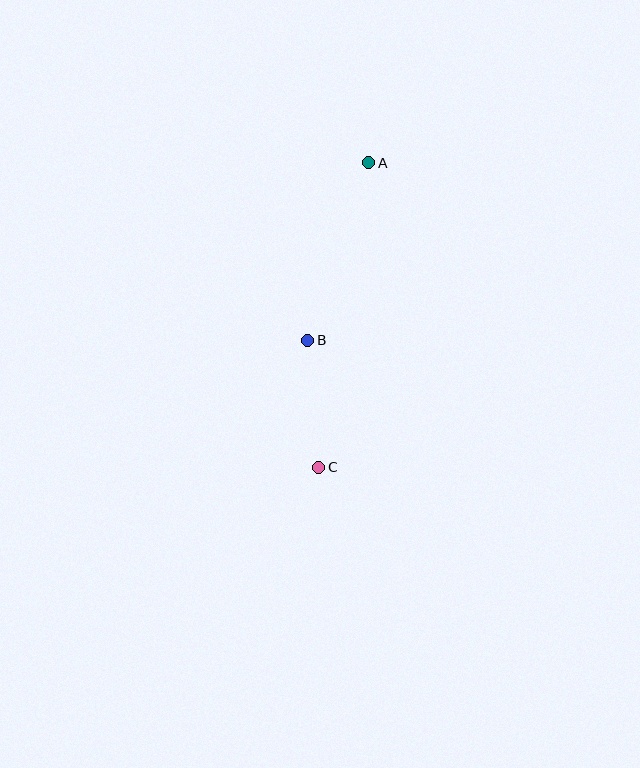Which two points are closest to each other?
Points B and C are closest to each other.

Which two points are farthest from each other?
Points A and C are farthest from each other.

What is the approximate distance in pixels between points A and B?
The distance between A and B is approximately 188 pixels.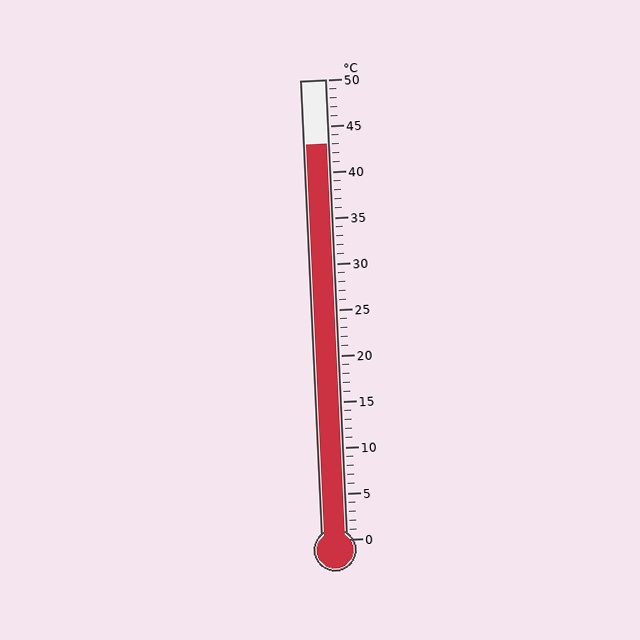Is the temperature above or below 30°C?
The temperature is above 30°C.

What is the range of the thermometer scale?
The thermometer scale ranges from 0°C to 50°C.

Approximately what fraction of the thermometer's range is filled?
The thermometer is filled to approximately 85% of its range.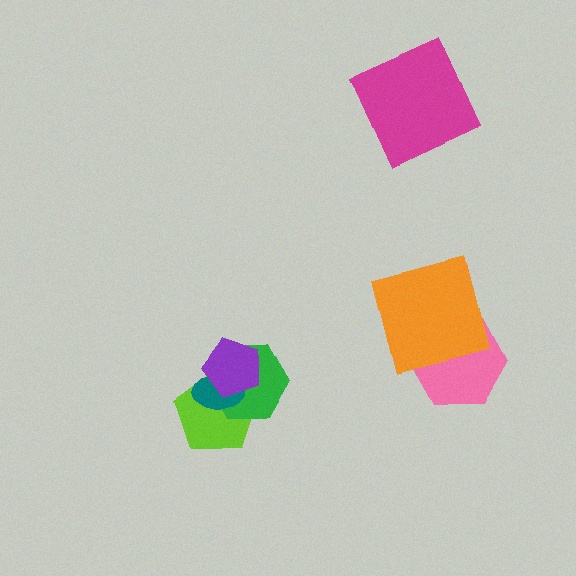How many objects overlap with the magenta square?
0 objects overlap with the magenta square.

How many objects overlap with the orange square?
1 object overlaps with the orange square.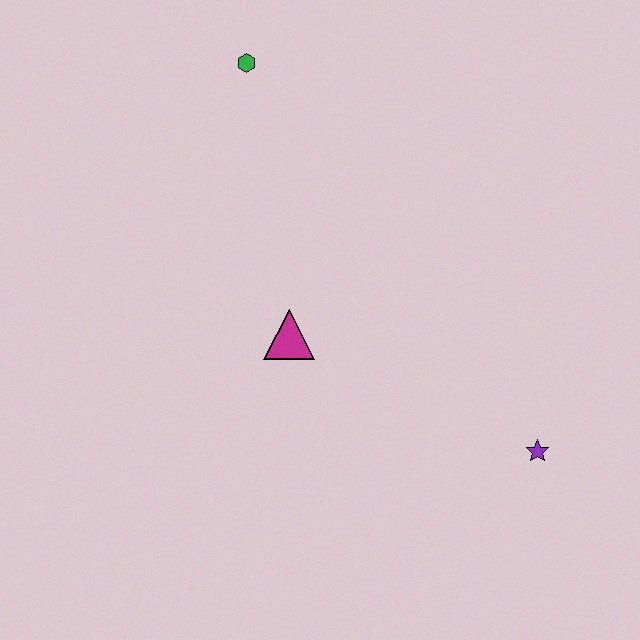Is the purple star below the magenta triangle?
Yes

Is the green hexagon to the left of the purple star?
Yes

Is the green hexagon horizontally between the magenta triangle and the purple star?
No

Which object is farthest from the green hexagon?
The purple star is farthest from the green hexagon.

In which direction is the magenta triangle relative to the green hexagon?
The magenta triangle is below the green hexagon.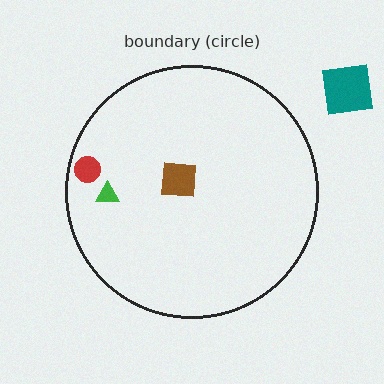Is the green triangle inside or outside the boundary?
Inside.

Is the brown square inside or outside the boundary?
Inside.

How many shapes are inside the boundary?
3 inside, 1 outside.